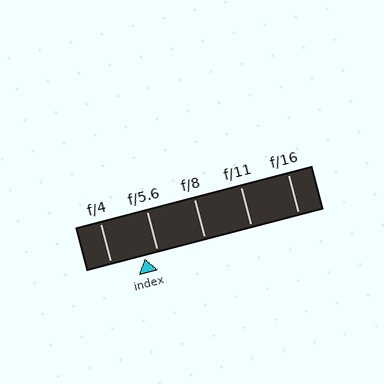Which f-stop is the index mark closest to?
The index mark is closest to f/5.6.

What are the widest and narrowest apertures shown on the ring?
The widest aperture shown is f/4 and the narrowest is f/16.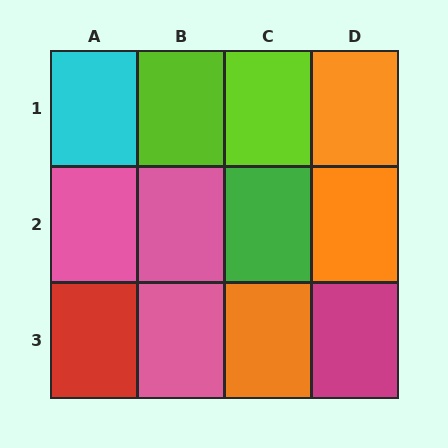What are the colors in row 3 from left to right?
Red, pink, orange, magenta.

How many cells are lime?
2 cells are lime.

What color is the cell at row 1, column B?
Lime.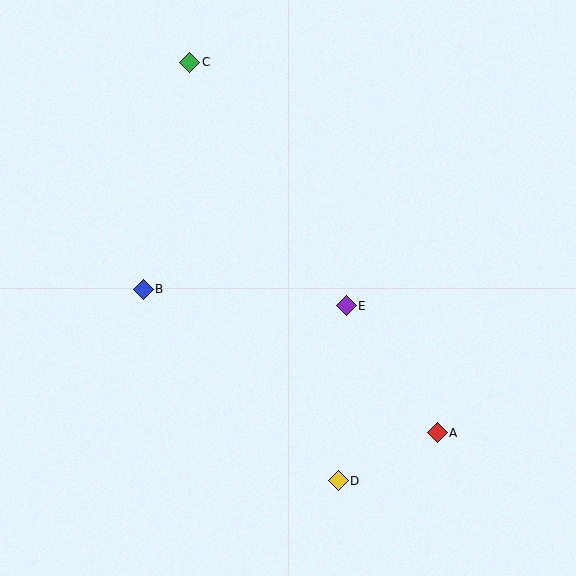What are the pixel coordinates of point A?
Point A is at (437, 433).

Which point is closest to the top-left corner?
Point C is closest to the top-left corner.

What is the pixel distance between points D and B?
The distance between D and B is 273 pixels.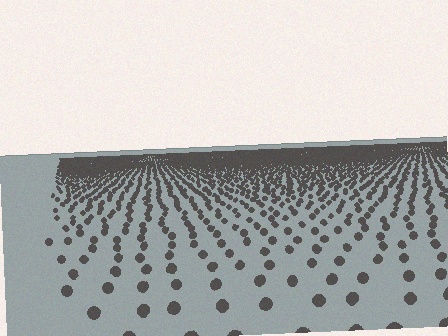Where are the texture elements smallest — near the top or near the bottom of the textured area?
Near the top.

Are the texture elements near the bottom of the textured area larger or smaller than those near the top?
Larger. Near the bottom, elements are closer to the viewer and appear at a bigger on-screen size.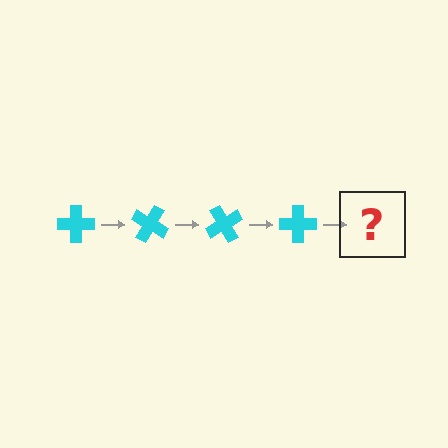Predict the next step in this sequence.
The next step is a cyan cross rotated 120 degrees.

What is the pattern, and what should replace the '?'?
The pattern is that the cross rotates 30 degrees each step. The '?' should be a cyan cross rotated 120 degrees.